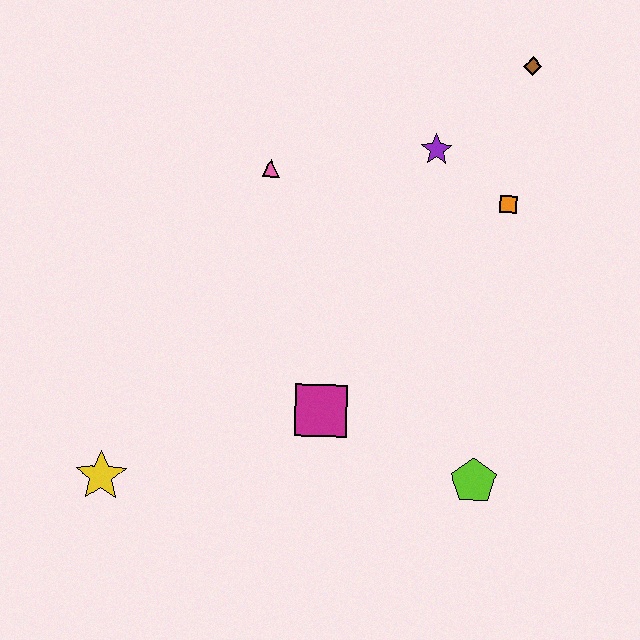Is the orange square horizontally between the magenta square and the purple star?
No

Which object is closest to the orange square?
The purple star is closest to the orange square.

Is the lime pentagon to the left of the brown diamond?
Yes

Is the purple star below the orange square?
No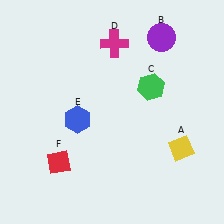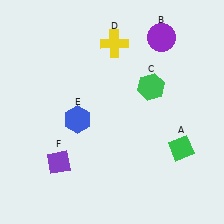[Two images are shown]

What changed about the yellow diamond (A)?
In Image 1, A is yellow. In Image 2, it changed to green.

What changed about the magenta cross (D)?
In Image 1, D is magenta. In Image 2, it changed to yellow.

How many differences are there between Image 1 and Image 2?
There are 3 differences between the two images.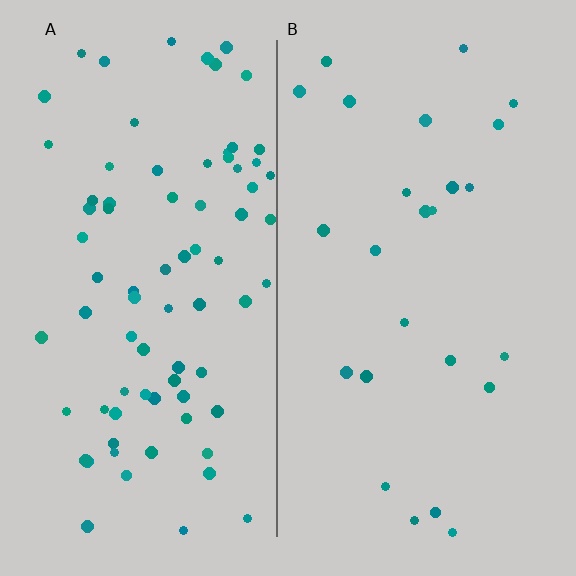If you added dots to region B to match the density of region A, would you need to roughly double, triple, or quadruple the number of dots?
Approximately triple.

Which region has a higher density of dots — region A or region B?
A (the left).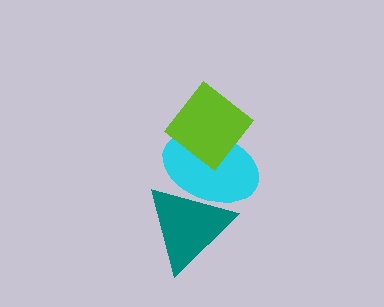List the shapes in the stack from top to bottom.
From top to bottom: the lime diamond, the cyan ellipse, the teal triangle.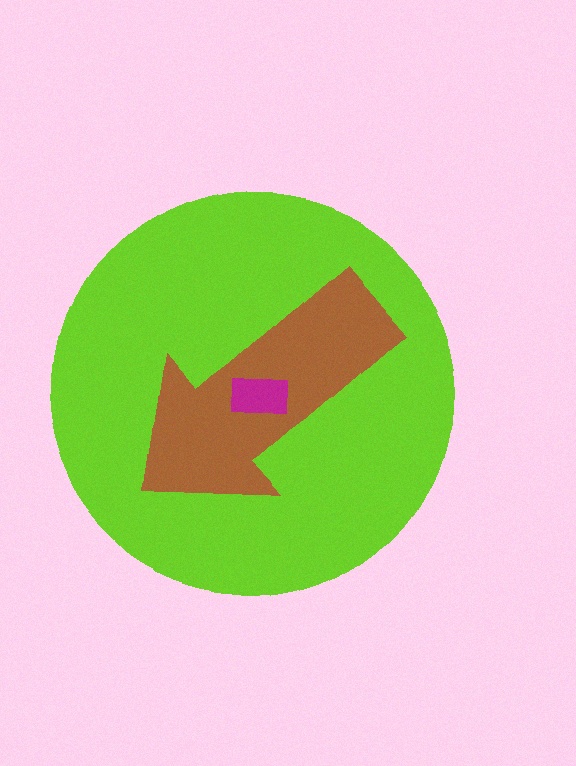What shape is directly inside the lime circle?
The brown arrow.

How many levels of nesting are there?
3.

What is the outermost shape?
The lime circle.